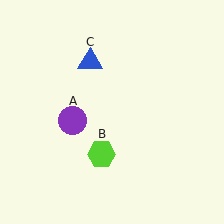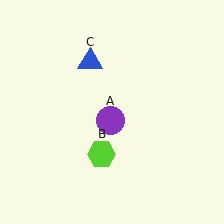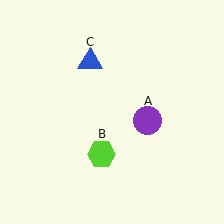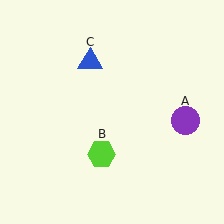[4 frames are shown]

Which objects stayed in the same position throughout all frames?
Lime hexagon (object B) and blue triangle (object C) remained stationary.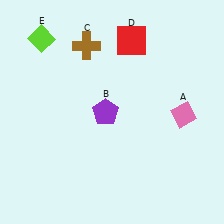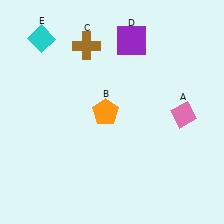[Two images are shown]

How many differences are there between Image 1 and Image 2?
There are 3 differences between the two images.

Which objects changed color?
B changed from purple to orange. D changed from red to purple. E changed from lime to cyan.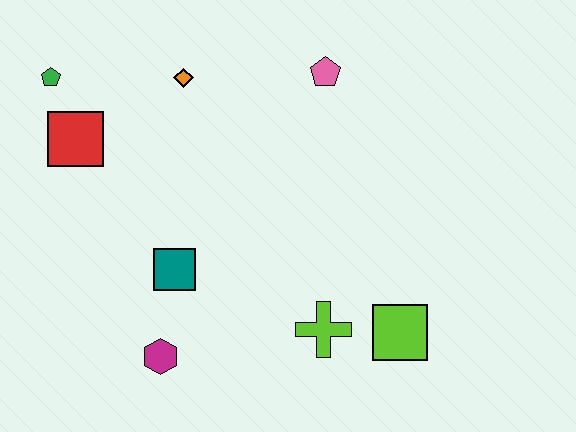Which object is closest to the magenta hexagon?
The teal square is closest to the magenta hexagon.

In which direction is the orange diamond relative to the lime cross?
The orange diamond is above the lime cross.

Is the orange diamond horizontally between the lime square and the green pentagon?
Yes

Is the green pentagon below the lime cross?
No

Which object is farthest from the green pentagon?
The lime square is farthest from the green pentagon.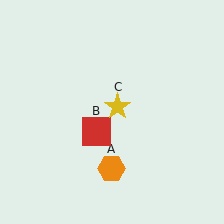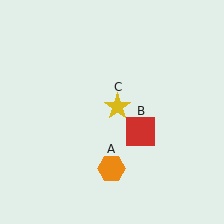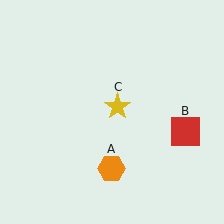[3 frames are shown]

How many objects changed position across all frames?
1 object changed position: red square (object B).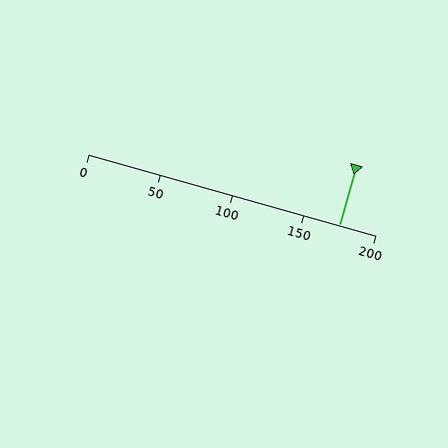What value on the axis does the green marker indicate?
The marker indicates approximately 175.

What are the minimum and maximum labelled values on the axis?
The axis runs from 0 to 200.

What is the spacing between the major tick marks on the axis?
The major ticks are spaced 50 apart.